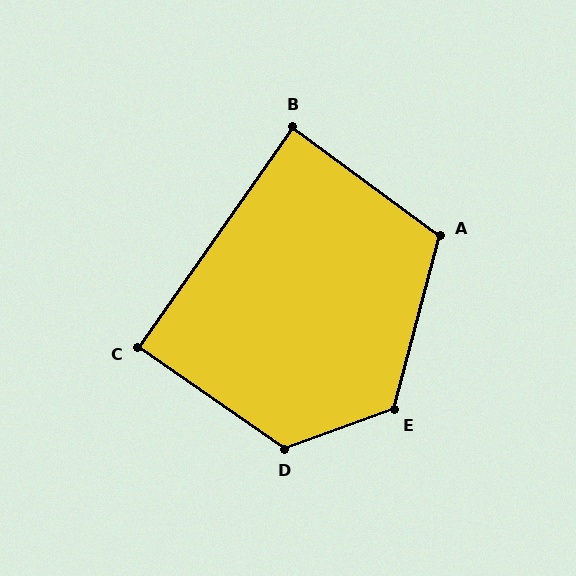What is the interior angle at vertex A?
Approximately 111 degrees (obtuse).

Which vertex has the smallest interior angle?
B, at approximately 89 degrees.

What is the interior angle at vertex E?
Approximately 125 degrees (obtuse).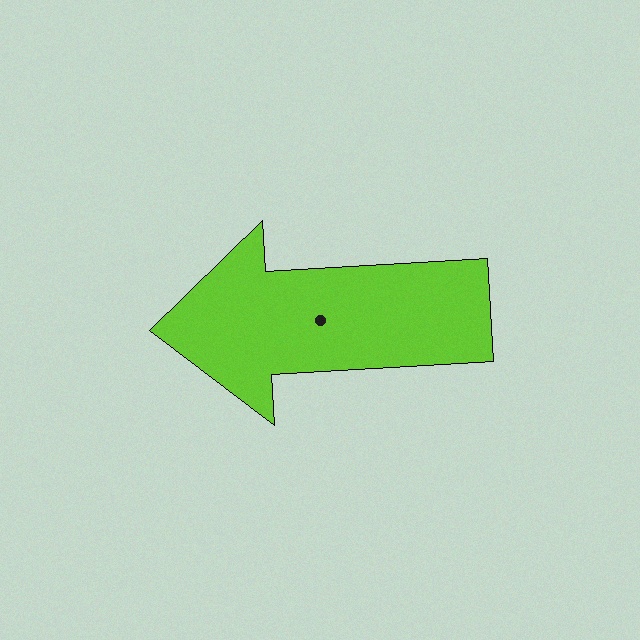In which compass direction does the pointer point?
West.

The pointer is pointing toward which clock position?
Roughly 9 o'clock.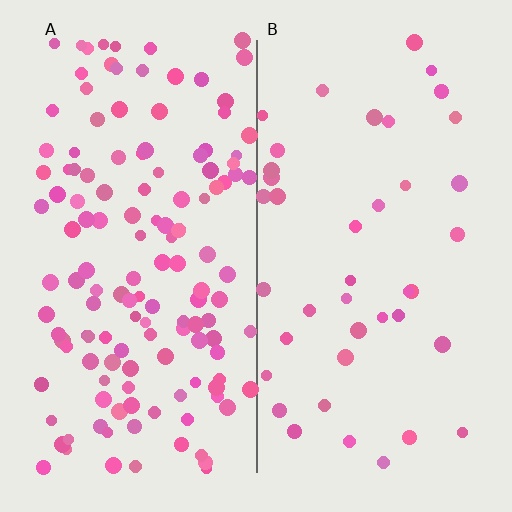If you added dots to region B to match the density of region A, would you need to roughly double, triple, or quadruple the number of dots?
Approximately triple.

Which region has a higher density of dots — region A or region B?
A (the left).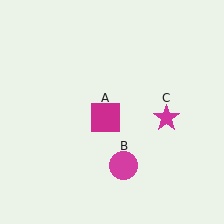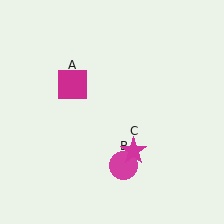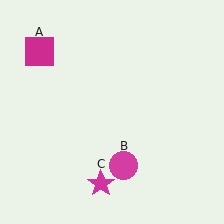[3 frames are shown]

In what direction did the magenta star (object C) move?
The magenta star (object C) moved down and to the left.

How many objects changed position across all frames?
2 objects changed position: magenta square (object A), magenta star (object C).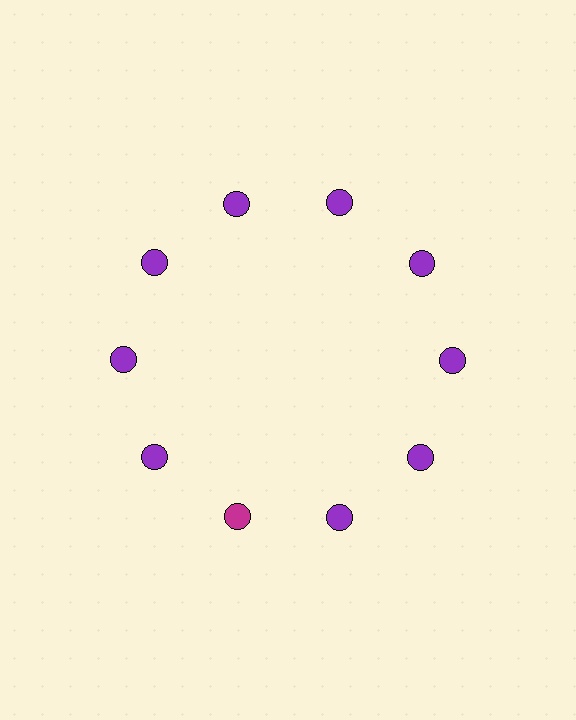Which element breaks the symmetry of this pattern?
The magenta circle at roughly the 7 o'clock position breaks the symmetry. All other shapes are purple circles.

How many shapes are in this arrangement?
There are 10 shapes arranged in a ring pattern.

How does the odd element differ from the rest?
It has a different color: magenta instead of purple.